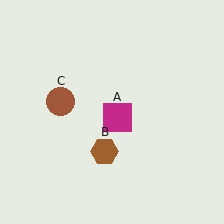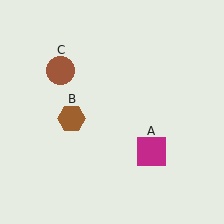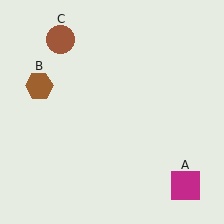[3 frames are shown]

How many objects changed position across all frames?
3 objects changed position: magenta square (object A), brown hexagon (object B), brown circle (object C).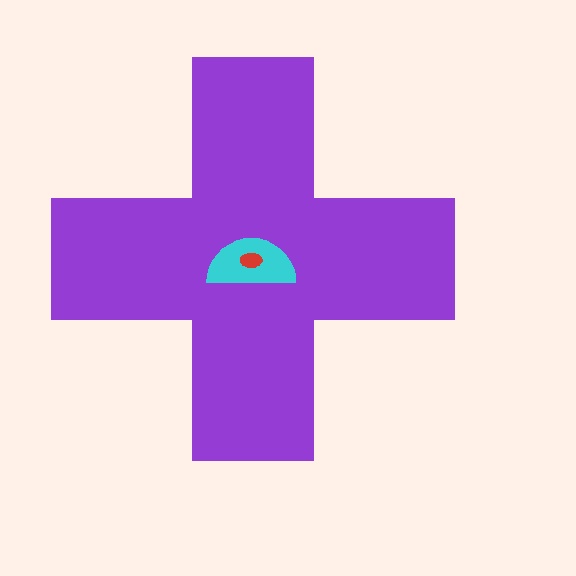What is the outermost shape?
The purple cross.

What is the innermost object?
The red ellipse.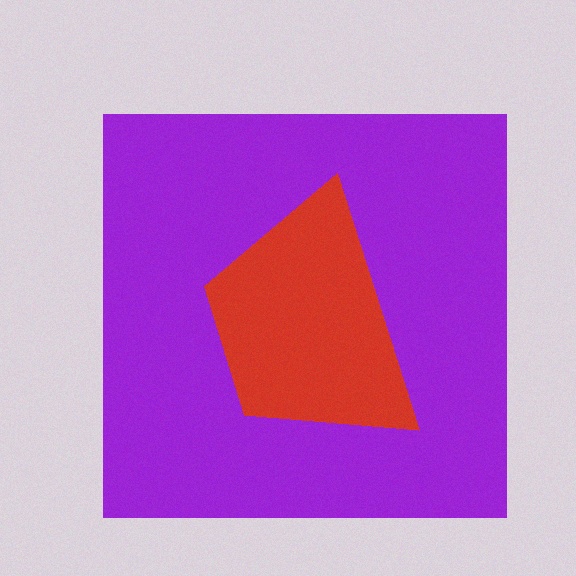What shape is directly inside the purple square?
The red trapezoid.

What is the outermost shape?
The purple square.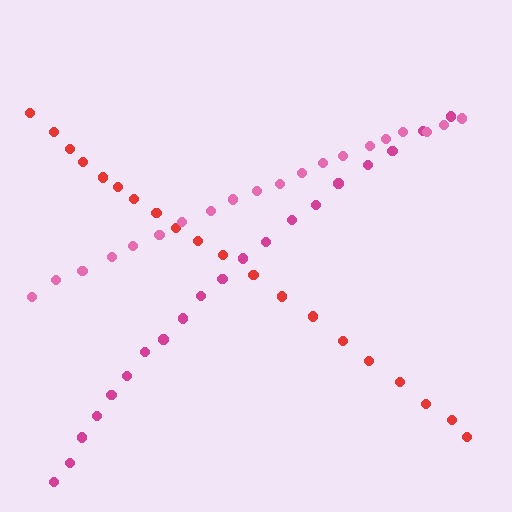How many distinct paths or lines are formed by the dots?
There are 3 distinct paths.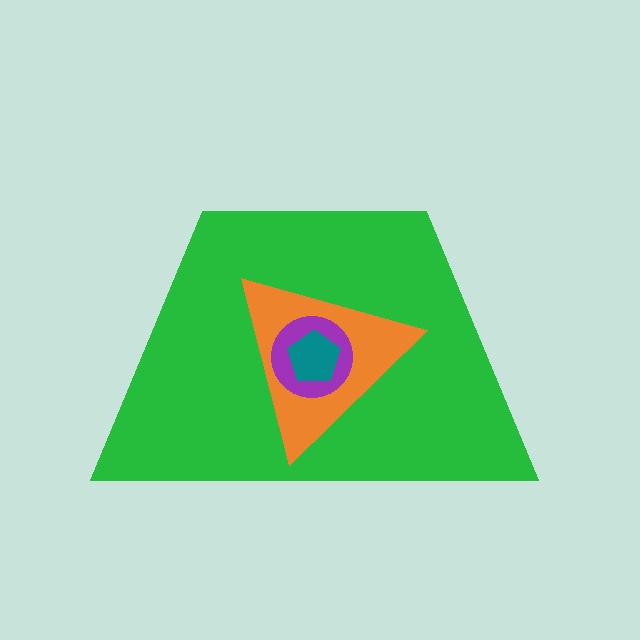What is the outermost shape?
The green trapezoid.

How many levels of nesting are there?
4.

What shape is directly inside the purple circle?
The teal pentagon.